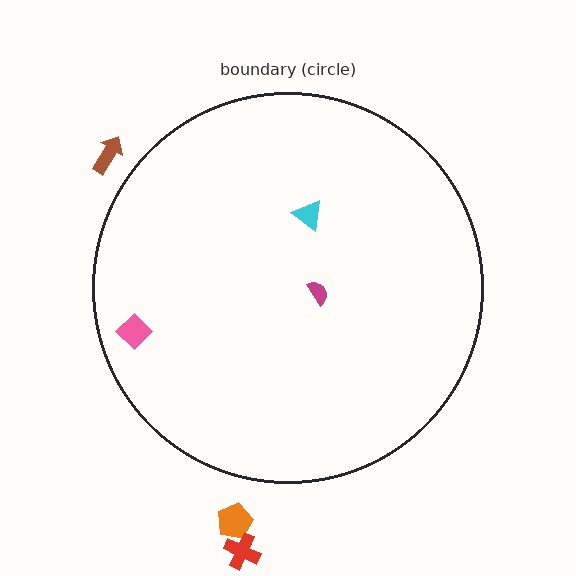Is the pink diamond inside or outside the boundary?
Inside.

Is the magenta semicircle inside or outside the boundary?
Inside.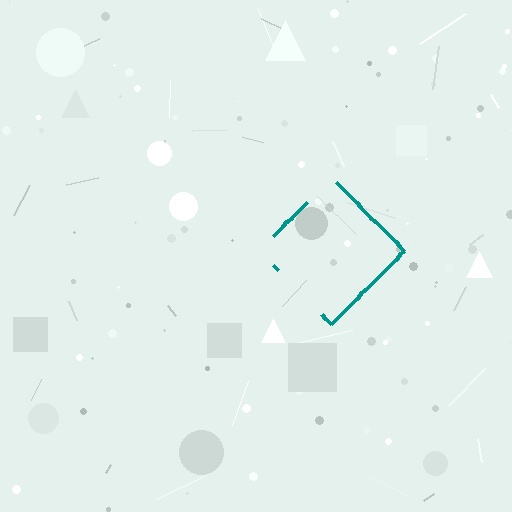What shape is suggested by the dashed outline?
The dashed outline suggests a diamond.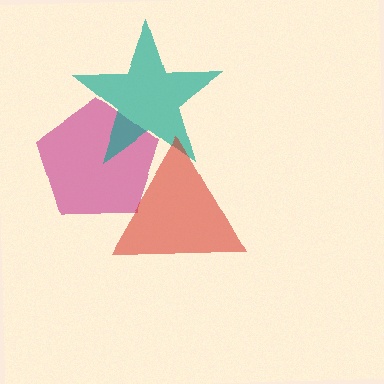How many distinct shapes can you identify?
There are 3 distinct shapes: a magenta pentagon, a teal star, a red triangle.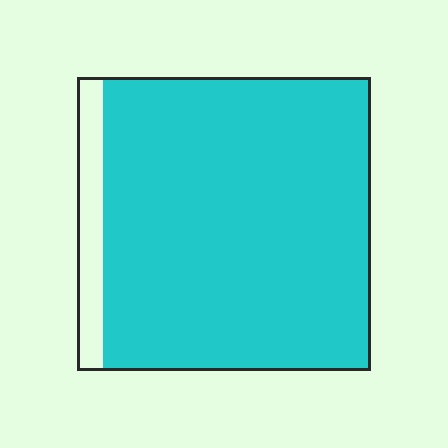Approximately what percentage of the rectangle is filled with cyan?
Approximately 90%.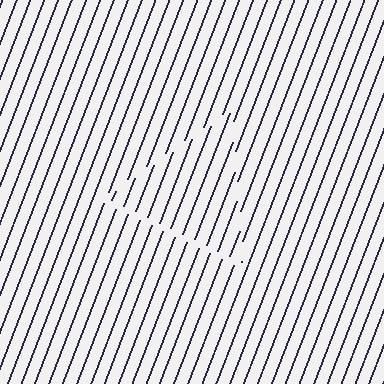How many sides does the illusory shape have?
3 sides — the line-ends trace a triangle.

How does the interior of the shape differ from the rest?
The interior of the shape contains the same grating, shifted by half a period — the contour is defined by the phase discontinuity where line-ends from the inner and outer gratings abut.